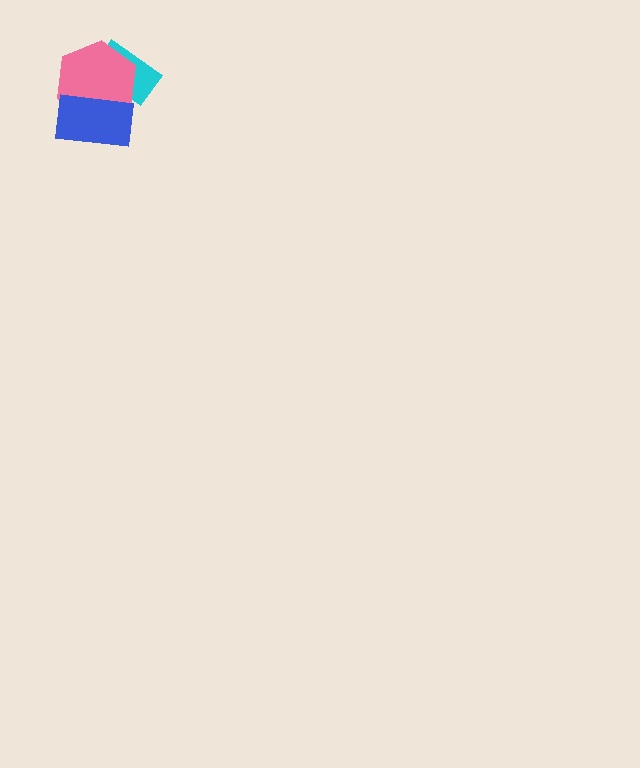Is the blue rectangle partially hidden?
No, no other shape covers it.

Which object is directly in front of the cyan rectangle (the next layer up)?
The pink hexagon is directly in front of the cyan rectangle.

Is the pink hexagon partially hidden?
Yes, it is partially covered by another shape.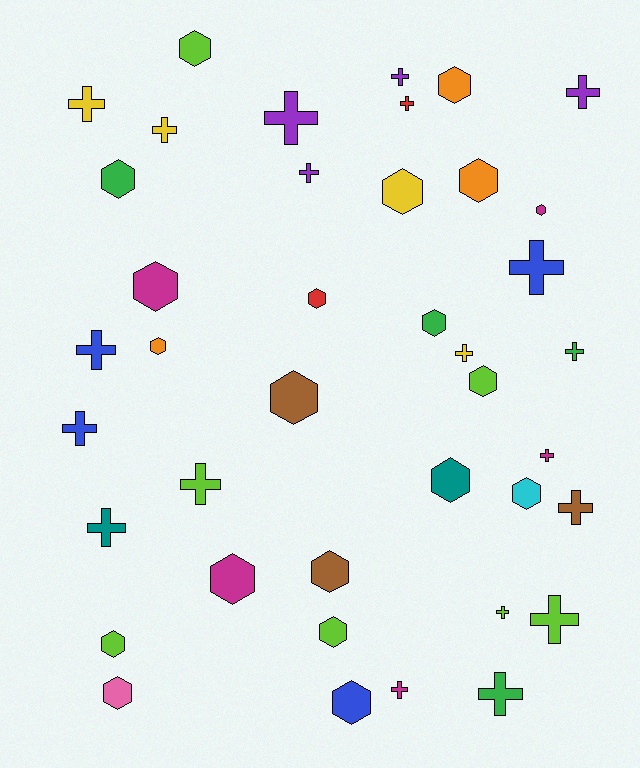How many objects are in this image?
There are 40 objects.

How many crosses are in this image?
There are 20 crosses.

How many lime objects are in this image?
There are 7 lime objects.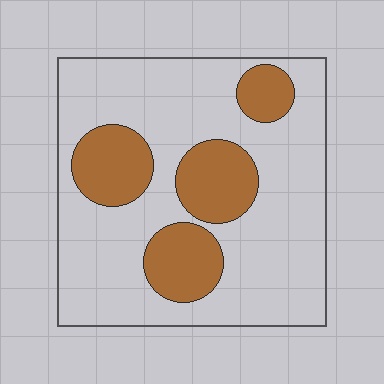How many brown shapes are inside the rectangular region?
4.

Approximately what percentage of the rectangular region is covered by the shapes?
Approximately 25%.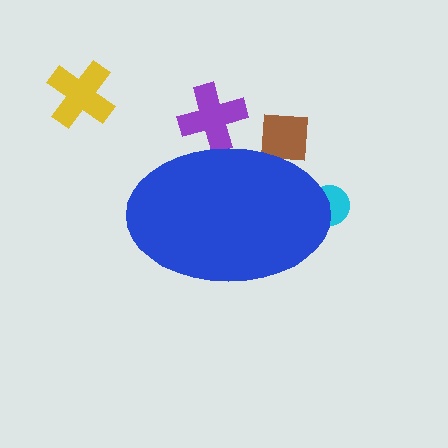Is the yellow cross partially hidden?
No, the yellow cross is fully visible.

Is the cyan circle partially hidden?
Yes, the cyan circle is partially hidden behind the blue ellipse.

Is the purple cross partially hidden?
Yes, the purple cross is partially hidden behind the blue ellipse.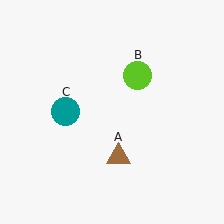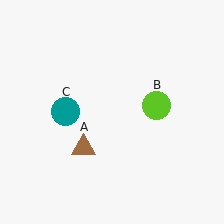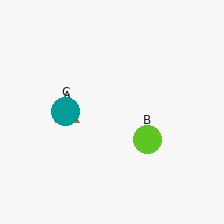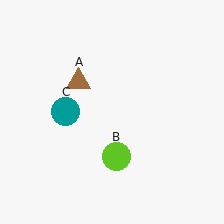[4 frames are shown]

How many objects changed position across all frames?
2 objects changed position: brown triangle (object A), lime circle (object B).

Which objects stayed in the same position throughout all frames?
Teal circle (object C) remained stationary.